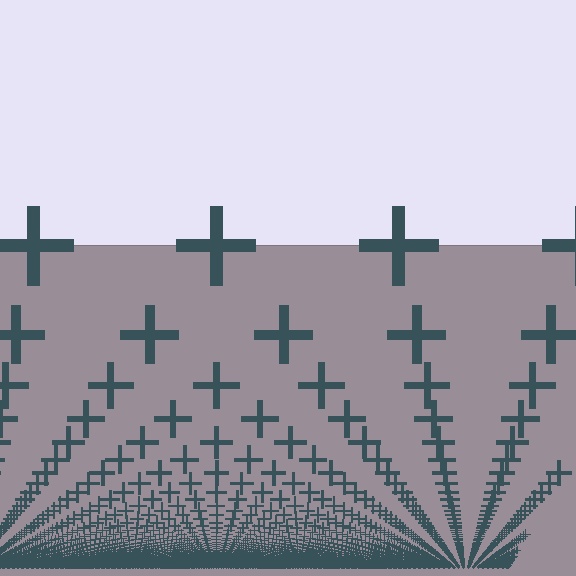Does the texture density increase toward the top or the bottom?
Density increases toward the bottom.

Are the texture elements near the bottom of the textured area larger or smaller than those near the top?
Smaller. The gradient is inverted — elements near the bottom are smaller and denser.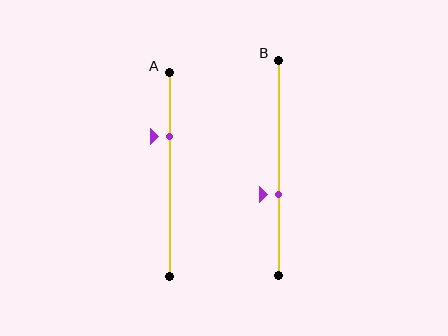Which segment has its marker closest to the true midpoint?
Segment B has its marker closest to the true midpoint.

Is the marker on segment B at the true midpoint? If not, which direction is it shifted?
No, the marker on segment B is shifted downward by about 12% of the segment length.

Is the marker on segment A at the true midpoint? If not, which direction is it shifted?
No, the marker on segment A is shifted upward by about 18% of the segment length.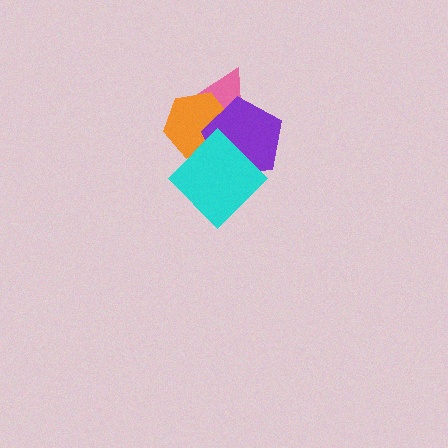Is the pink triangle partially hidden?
Yes, it is partially covered by another shape.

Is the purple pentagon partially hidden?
Yes, it is partially covered by another shape.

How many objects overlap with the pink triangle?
2 objects overlap with the pink triangle.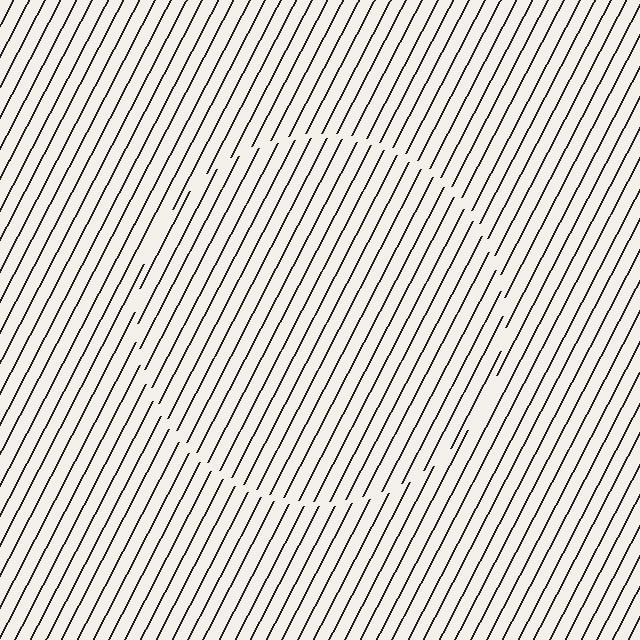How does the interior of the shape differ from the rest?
The interior of the shape contains the same grating, shifted by half a period — the contour is defined by the phase discontinuity where line-ends from the inner and outer gratings abut.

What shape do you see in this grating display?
An illusory circle. The interior of the shape contains the same grating, shifted by half a period — the contour is defined by the phase discontinuity where line-ends from the inner and outer gratings abut.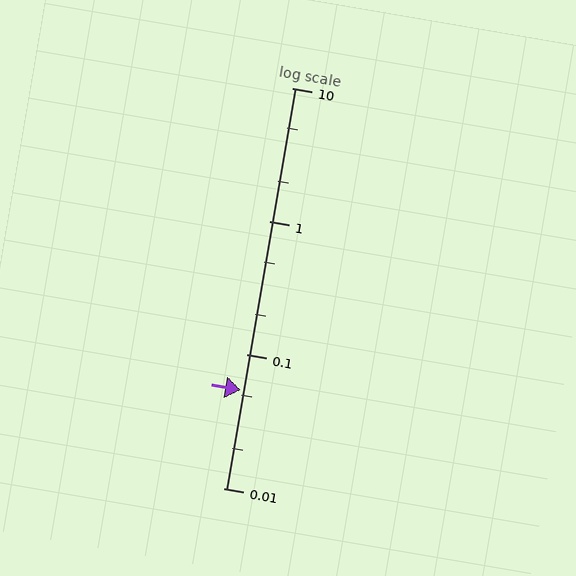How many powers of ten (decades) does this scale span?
The scale spans 3 decades, from 0.01 to 10.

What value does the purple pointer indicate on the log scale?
The pointer indicates approximately 0.054.